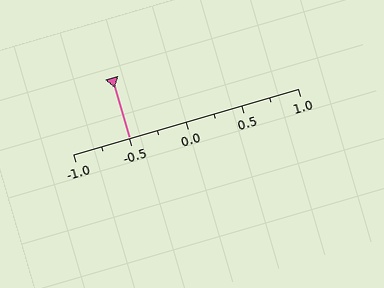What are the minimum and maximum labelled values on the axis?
The axis runs from -1.0 to 1.0.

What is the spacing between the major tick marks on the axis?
The major ticks are spaced 0.5 apart.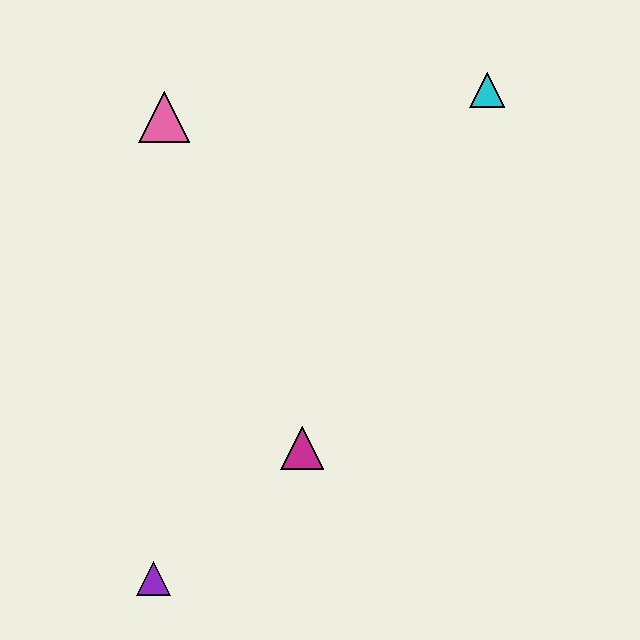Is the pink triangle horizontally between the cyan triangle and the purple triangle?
Yes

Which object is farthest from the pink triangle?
The purple triangle is farthest from the pink triangle.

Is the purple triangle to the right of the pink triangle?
No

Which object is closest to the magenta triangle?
The purple triangle is closest to the magenta triangle.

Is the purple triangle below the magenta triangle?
Yes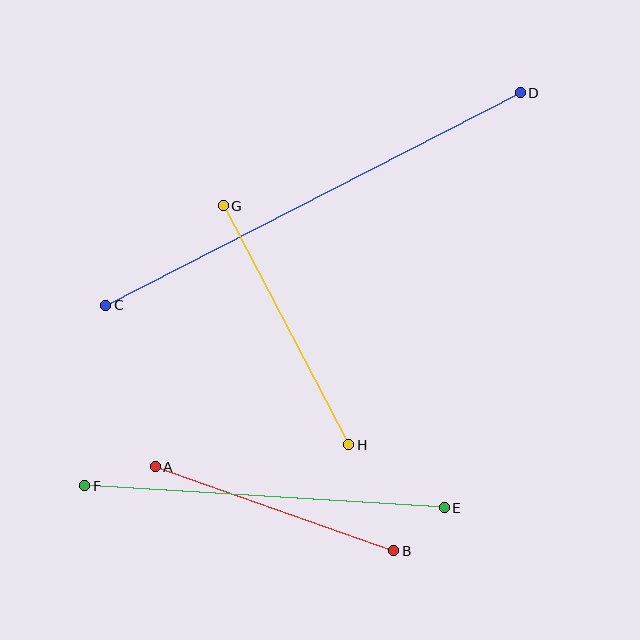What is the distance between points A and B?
The distance is approximately 253 pixels.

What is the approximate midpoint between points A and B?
The midpoint is at approximately (275, 509) pixels.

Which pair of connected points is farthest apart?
Points C and D are farthest apart.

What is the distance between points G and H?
The distance is approximately 270 pixels.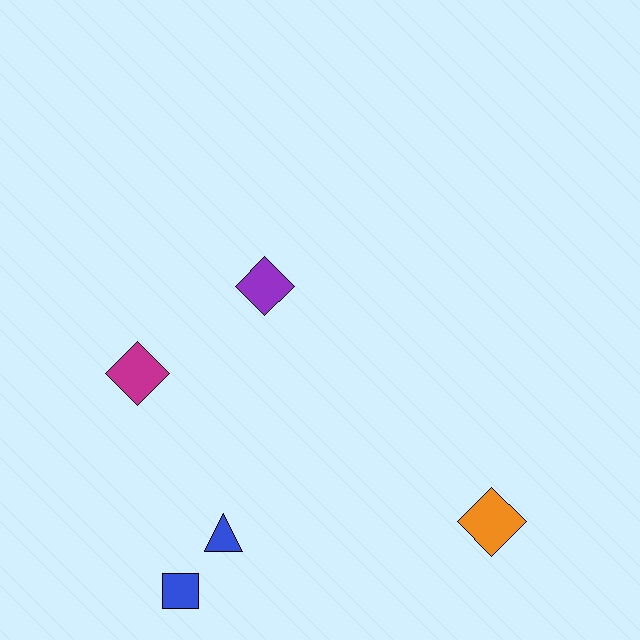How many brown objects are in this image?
There are no brown objects.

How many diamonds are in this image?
There are 3 diamonds.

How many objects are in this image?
There are 5 objects.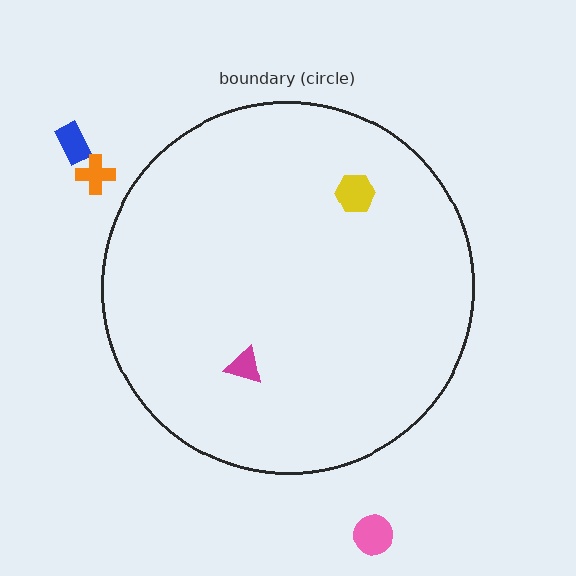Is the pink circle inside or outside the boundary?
Outside.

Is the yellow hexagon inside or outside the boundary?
Inside.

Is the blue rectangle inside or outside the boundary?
Outside.